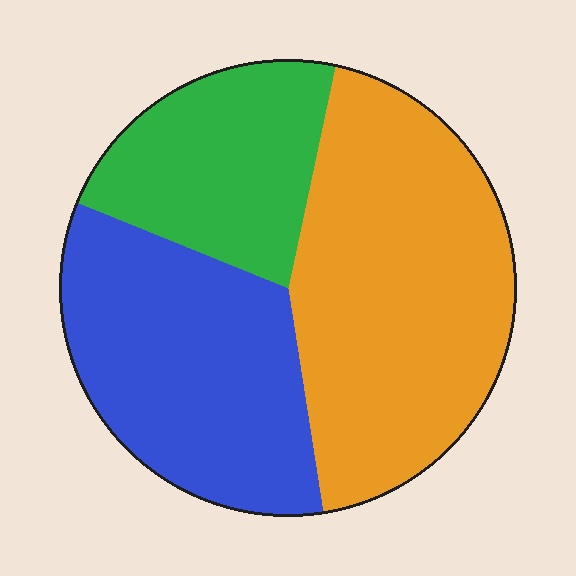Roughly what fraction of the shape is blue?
Blue takes up between a quarter and a half of the shape.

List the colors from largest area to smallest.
From largest to smallest: orange, blue, green.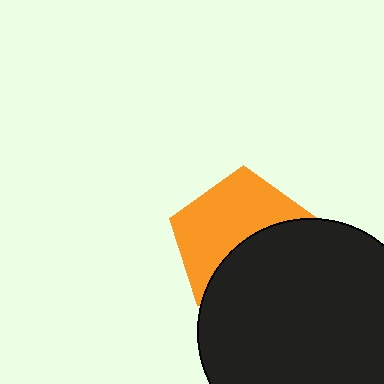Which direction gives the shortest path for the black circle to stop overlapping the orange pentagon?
Moving down gives the shortest separation.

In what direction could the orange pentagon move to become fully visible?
The orange pentagon could move up. That would shift it out from behind the black circle entirely.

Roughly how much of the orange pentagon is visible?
About half of it is visible (roughly 55%).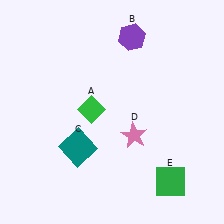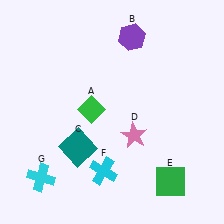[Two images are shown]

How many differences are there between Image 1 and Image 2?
There are 2 differences between the two images.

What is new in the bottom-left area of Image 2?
A cyan cross (G) was added in the bottom-left area of Image 2.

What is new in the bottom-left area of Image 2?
A cyan cross (F) was added in the bottom-left area of Image 2.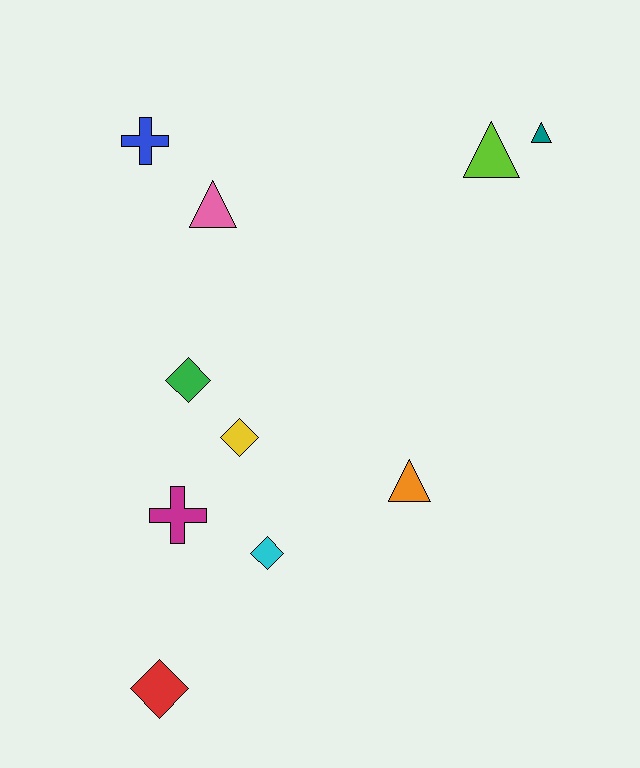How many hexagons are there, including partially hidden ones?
There are no hexagons.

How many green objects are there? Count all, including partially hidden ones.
There is 1 green object.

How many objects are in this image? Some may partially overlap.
There are 10 objects.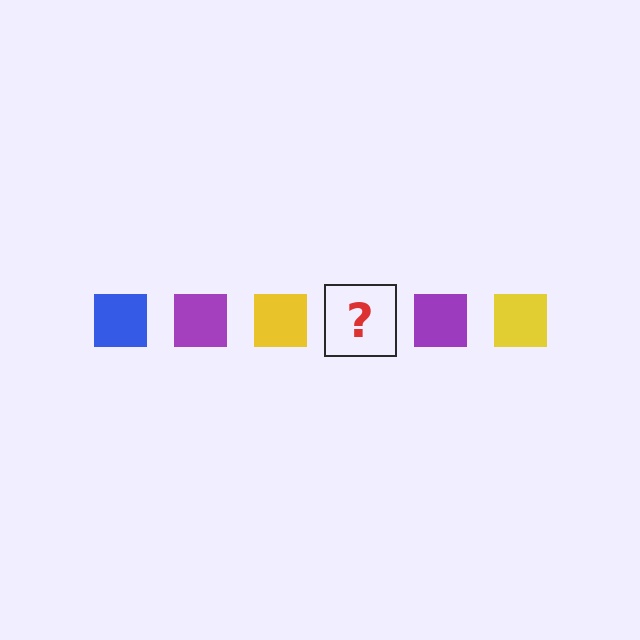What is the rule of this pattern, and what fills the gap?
The rule is that the pattern cycles through blue, purple, yellow squares. The gap should be filled with a blue square.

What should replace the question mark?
The question mark should be replaced with a blue square.